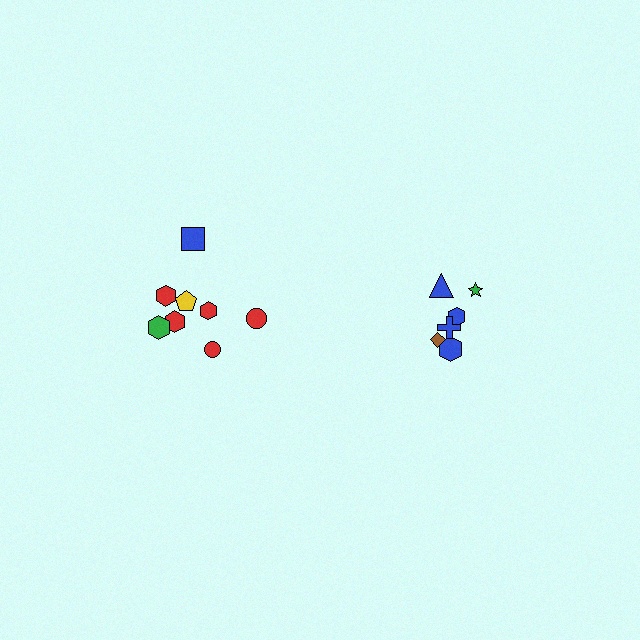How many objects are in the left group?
There are 8 objects.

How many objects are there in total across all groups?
There are 14 objects.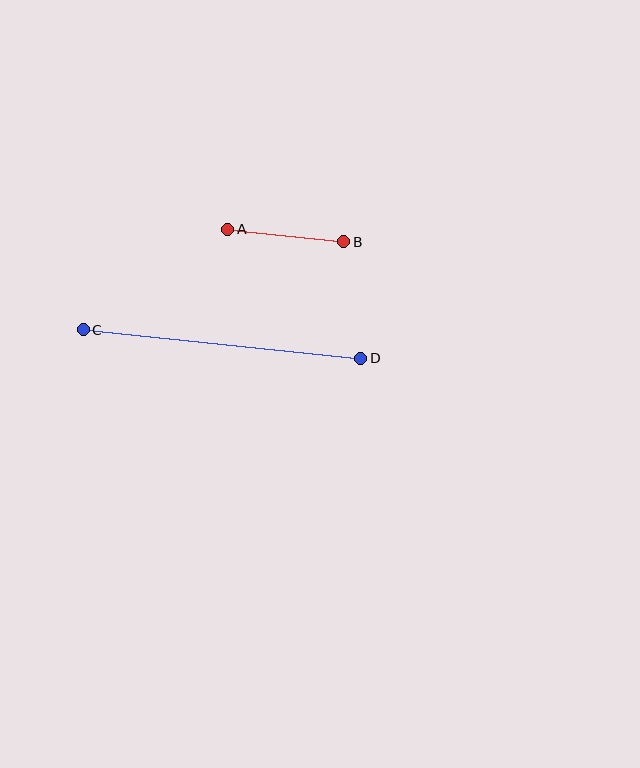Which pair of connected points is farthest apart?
Points C and D are farthest apart.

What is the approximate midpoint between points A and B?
The midpoint is at approximately (286, 236) pixels.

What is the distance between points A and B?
The distance is approximately 117 pixels.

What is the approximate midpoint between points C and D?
The midpoint is at approximately (222, 344) pixels.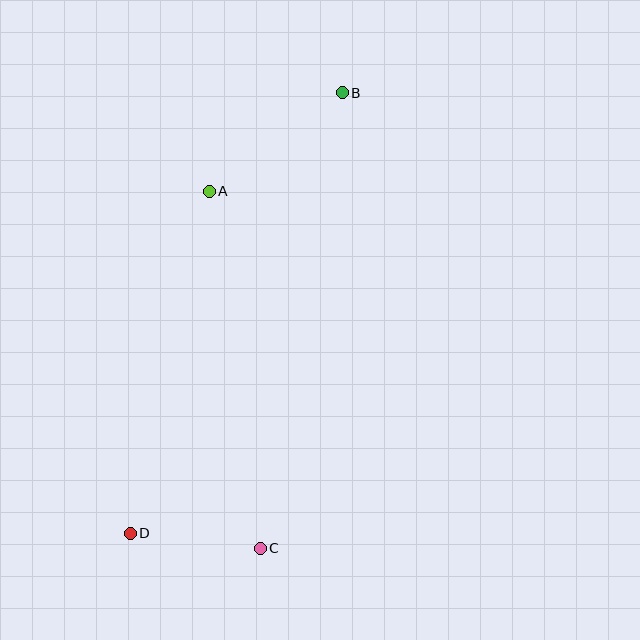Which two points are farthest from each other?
Points B and D are farthest from each other.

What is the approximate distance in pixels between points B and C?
The distance between B and C is approximately 463 pixels.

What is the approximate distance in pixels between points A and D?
The distance between A and D is approximately 351 pixels.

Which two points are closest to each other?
Points C and D are closest to each other.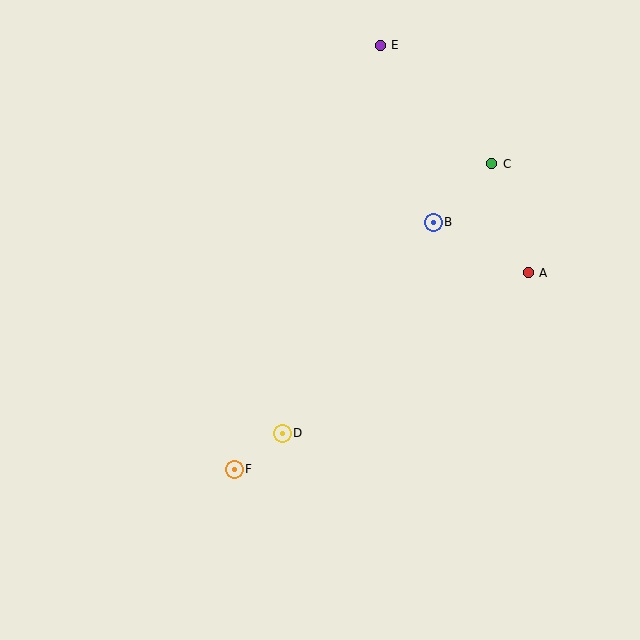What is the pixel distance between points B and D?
The distance between B and D is 260 pixels.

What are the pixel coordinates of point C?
Point C is at (492, 164).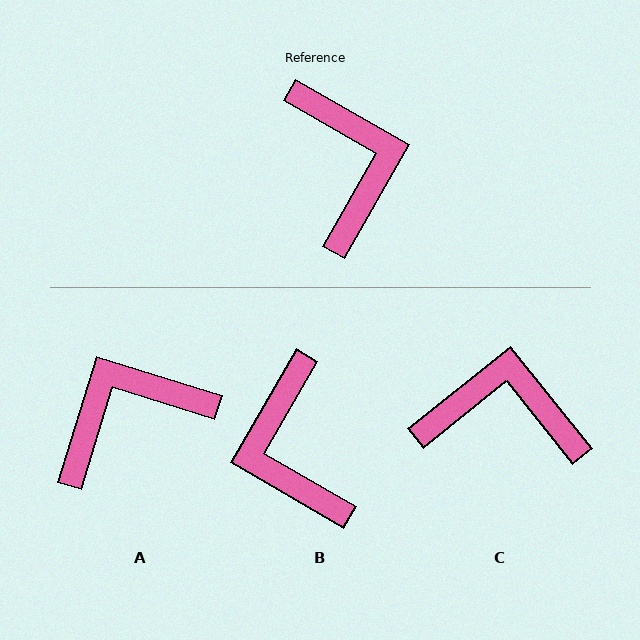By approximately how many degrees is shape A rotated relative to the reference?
Approximately 103 degrees counter-clockwise.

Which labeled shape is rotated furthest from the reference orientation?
B, about 180 degrees away.